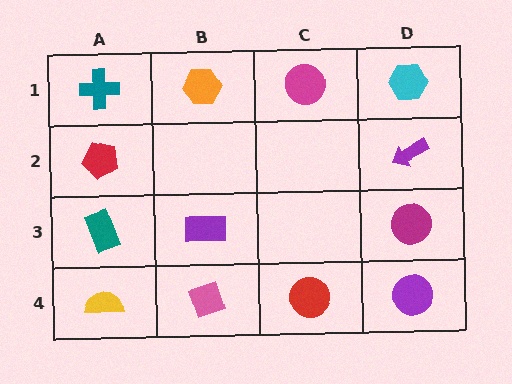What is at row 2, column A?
A red pentagon.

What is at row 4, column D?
A purple circle.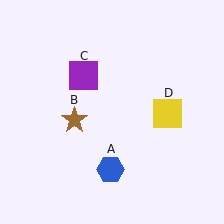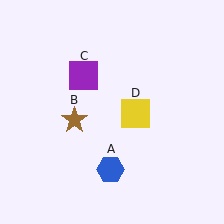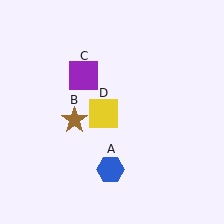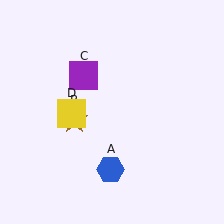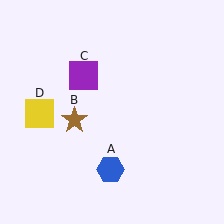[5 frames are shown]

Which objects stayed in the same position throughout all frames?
Blue hexagon (object A) and brown star (object B) and purple square (object C) remained stationary.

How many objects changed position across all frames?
1 object changed position: yellow square (object D).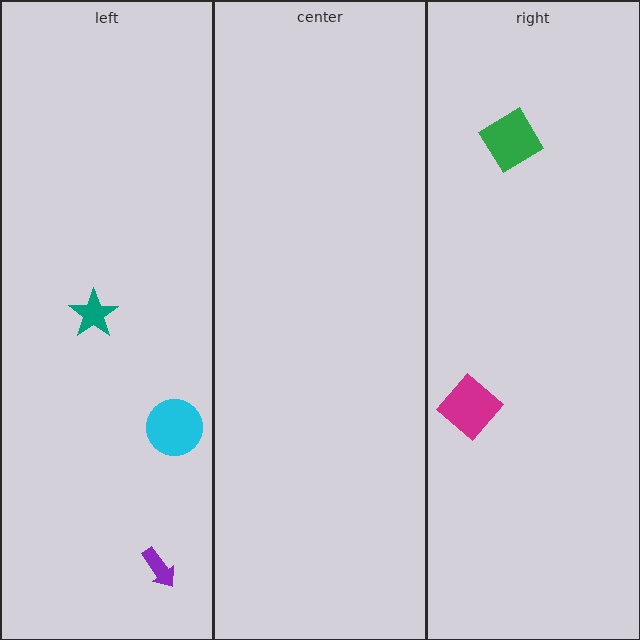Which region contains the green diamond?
The right region.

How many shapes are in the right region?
2.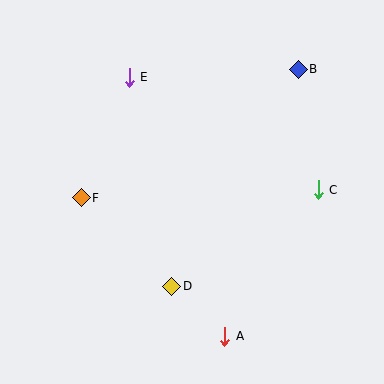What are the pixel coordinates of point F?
Point F is at (81, 198).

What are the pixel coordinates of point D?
Point D is at (172, 286).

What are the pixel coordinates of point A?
Point A is at (225, 336).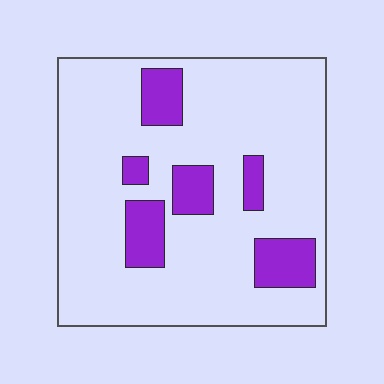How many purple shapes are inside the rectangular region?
6.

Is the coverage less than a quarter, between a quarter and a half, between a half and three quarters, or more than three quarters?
Less than a quarter.